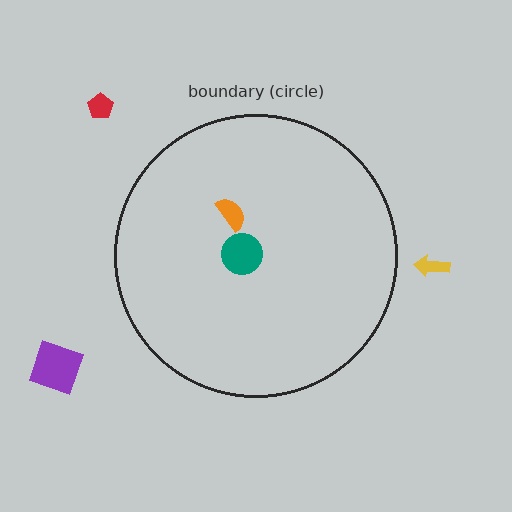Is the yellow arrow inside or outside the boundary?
Outside.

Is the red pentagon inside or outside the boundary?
Outside.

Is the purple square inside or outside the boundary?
Outside.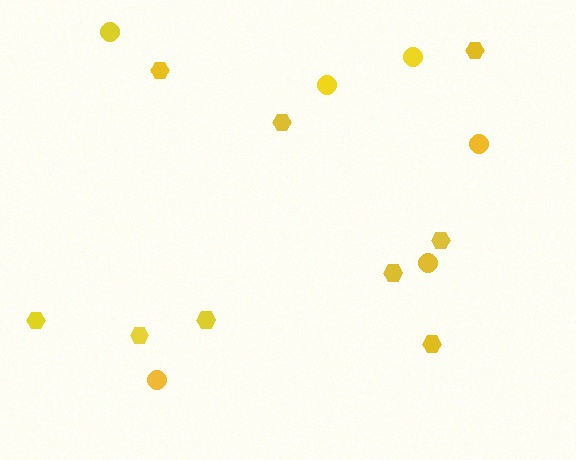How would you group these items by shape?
There are 2 groups: one group of hexagons (9) and one group of circles (6).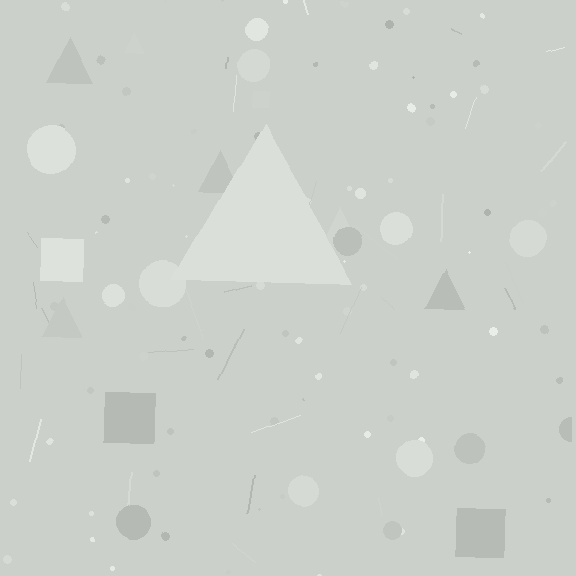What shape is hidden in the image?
A triangle is hidden in the image.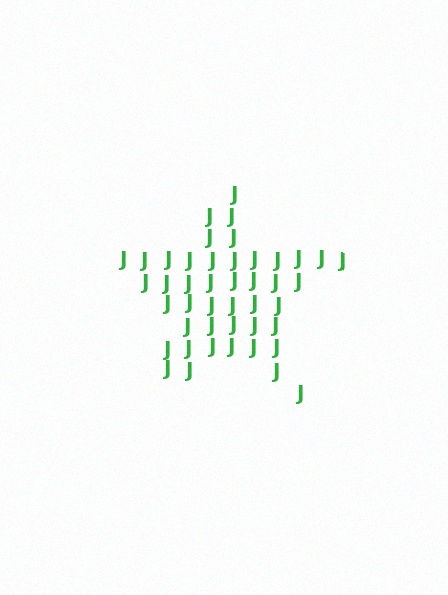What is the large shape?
The large shape is a star.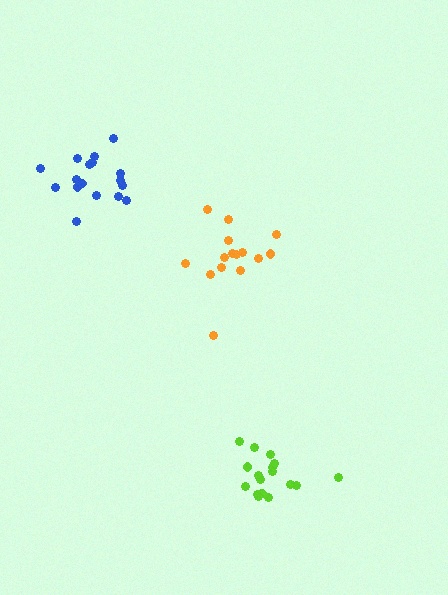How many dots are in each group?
Group 1: 15 dots, Group 2: 18 dots, Group 3: 17 dots (50 total).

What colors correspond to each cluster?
The clusters are colored: orange, lime, blue.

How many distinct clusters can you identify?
There are 3 distinct clusters.